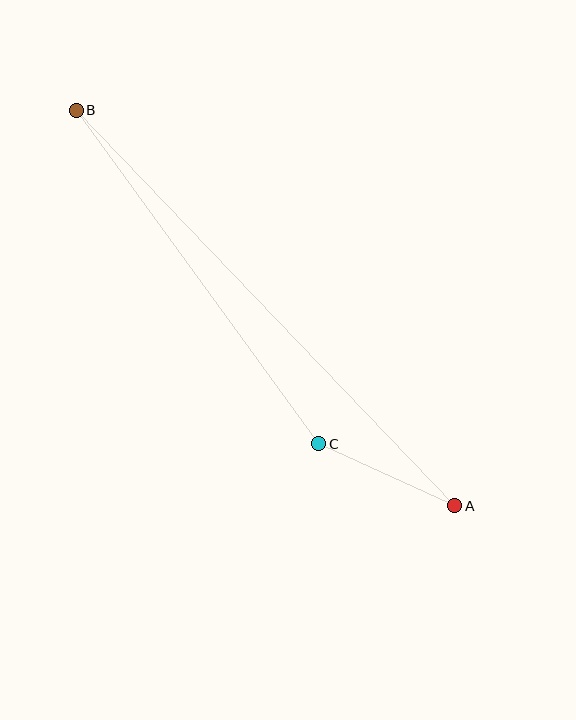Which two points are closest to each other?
Points A and C are closest to each other.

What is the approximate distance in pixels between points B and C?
The distance between B and C is approximately 412 pixels.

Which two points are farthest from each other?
Points A and B are farthest from each other.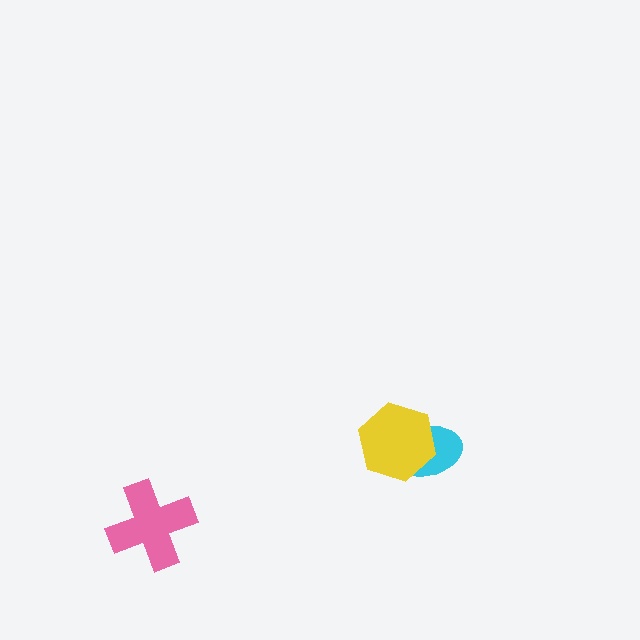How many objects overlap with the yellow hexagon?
1 object overlaps with the yellow hexagon.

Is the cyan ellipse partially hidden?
Yes, it is partially covered by another shape.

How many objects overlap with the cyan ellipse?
1 object overlaps with the cyan ellipse.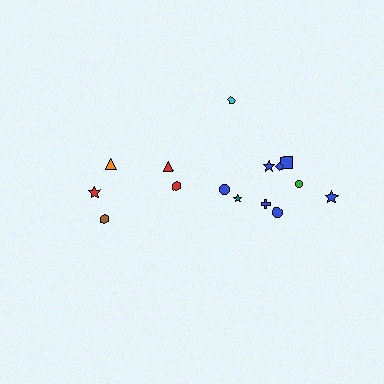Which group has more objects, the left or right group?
The right group.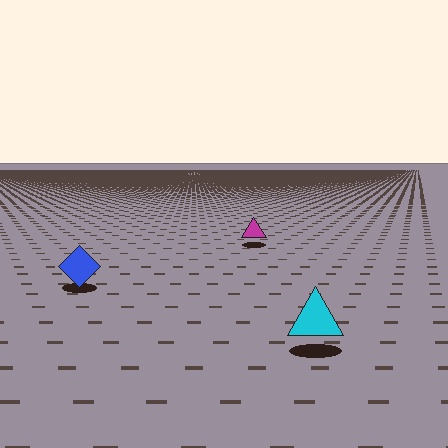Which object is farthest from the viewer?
The magenta triangle is farthest from the viewer. It appears smaller and the ground texture around it is denser.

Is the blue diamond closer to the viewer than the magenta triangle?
Yes. The blue diamond is closer — you can tell from the texture gradient: the ground texture is coarser near it.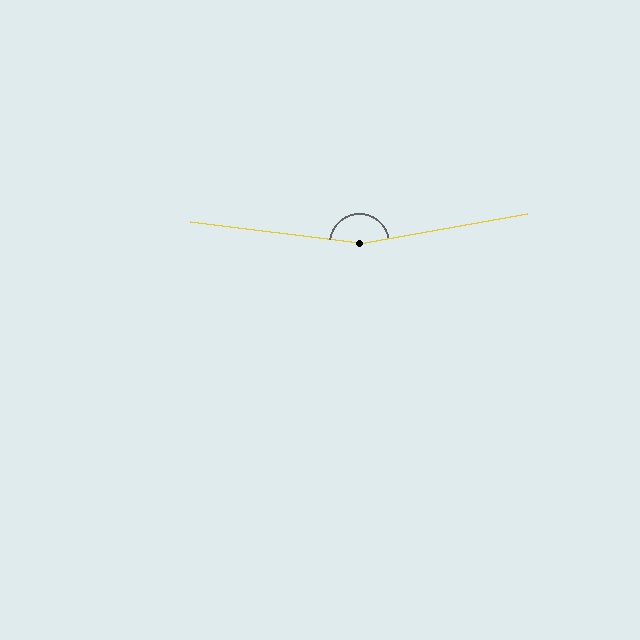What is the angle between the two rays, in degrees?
Approximately 163 degrees.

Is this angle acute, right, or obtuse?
It is obtuse.